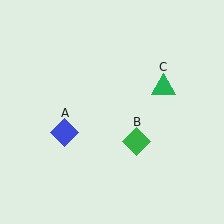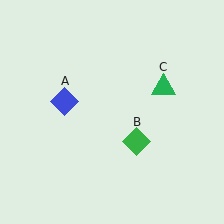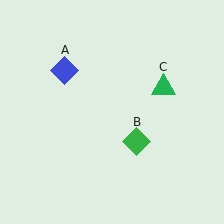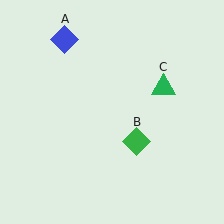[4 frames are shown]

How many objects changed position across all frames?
1 object changed position: blue diamond (object A).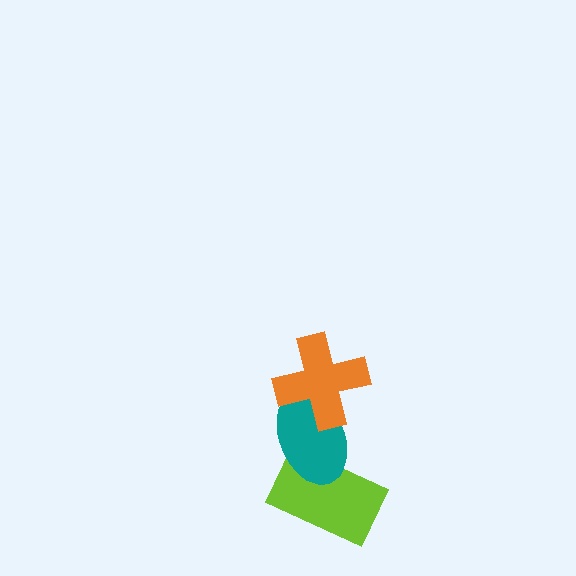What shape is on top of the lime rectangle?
The teal ellipse is on top of the lime rectangle.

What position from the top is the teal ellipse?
The teal ellipse is 2nd from the top.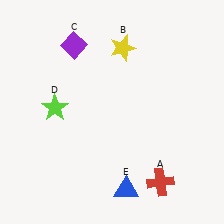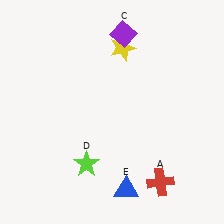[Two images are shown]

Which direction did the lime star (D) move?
The lime star (D) moved down.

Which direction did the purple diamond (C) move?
The purple diamond (C) moved right.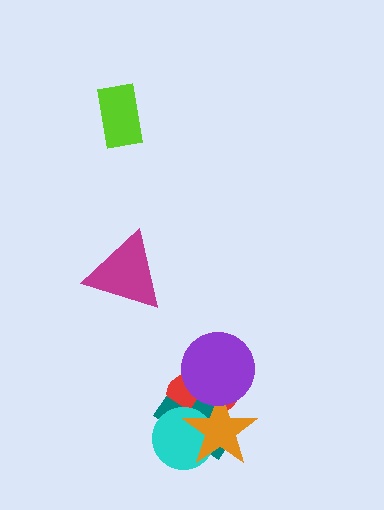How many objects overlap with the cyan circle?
3 objects overlap with the cyan circle.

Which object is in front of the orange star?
The purple circle is in front of the orange star.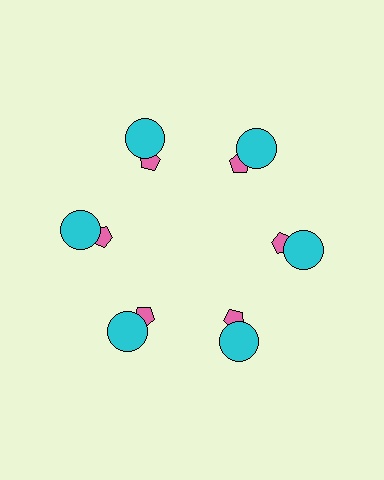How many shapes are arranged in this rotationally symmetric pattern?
There are 12 shapes, arranged in 6 groups of 2.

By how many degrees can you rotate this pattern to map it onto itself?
The pattern maps onto itself every 60 degrees of rotation.